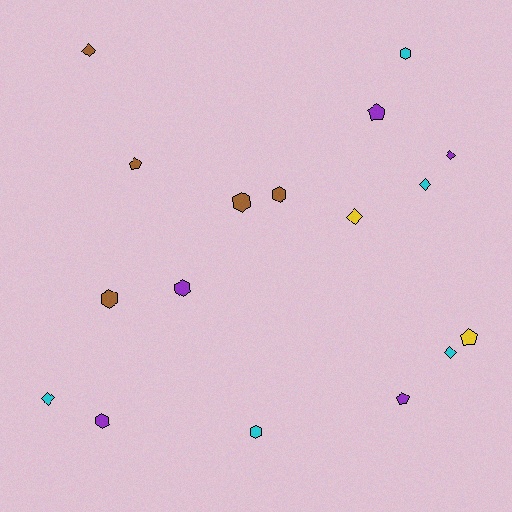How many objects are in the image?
There are 17 objects.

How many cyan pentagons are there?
There are no cyan pentagons.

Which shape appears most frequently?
Hexagon, with 7 objects.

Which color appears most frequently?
Brown, with 5 objects.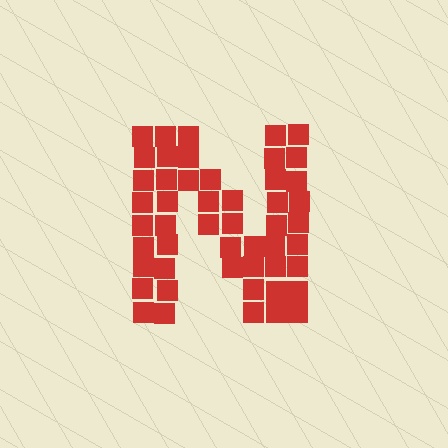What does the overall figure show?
The overall figure shows the letter N.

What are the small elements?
The small elements are squares.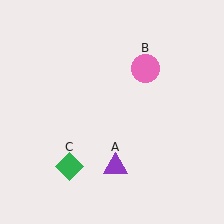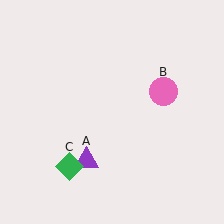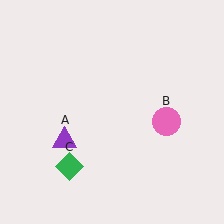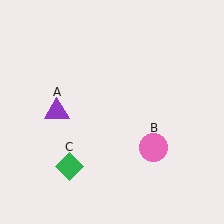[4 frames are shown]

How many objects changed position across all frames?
2 objects changed position: purple triangle (object A), pink circle (object B).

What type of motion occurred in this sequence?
The purple triangle (object A), pink circle (object B) rotated clockwise around the center of the scene.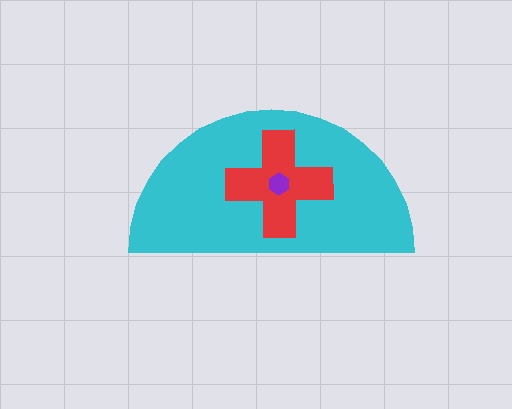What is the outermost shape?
The cyan semicircle.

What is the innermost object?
The purple hexagon.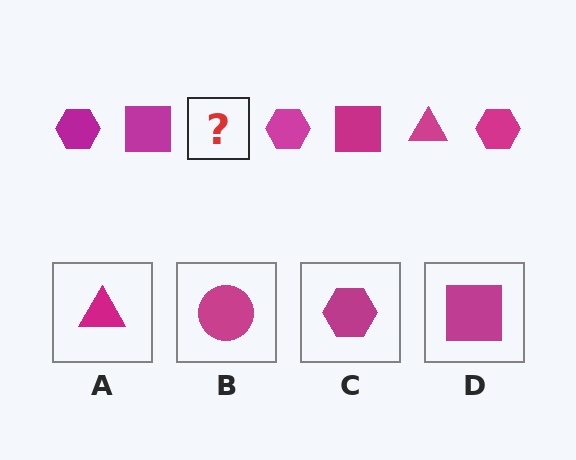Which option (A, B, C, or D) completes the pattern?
A.